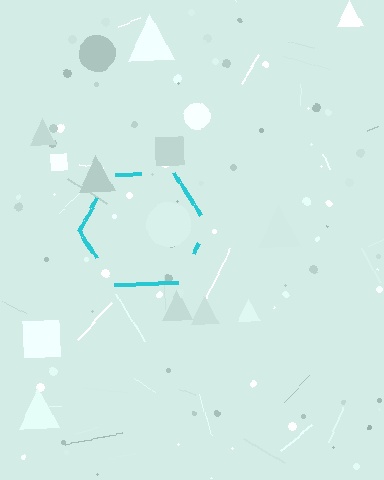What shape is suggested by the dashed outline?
The dashed outline suggests a hexagon.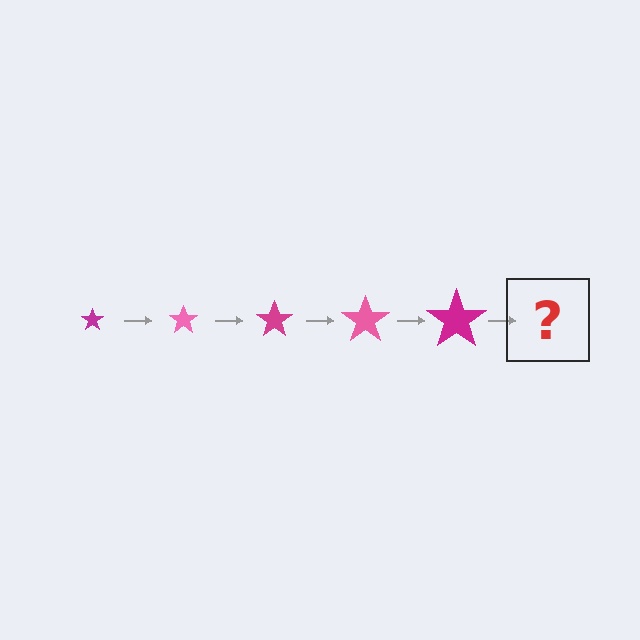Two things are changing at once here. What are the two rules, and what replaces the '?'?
The two rules are that the star grows larger each step and the color cycles through magenta and pink. The '?' should be a pink star, larger than the previous one.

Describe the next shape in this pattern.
It should be a pink star, larger than the previous one.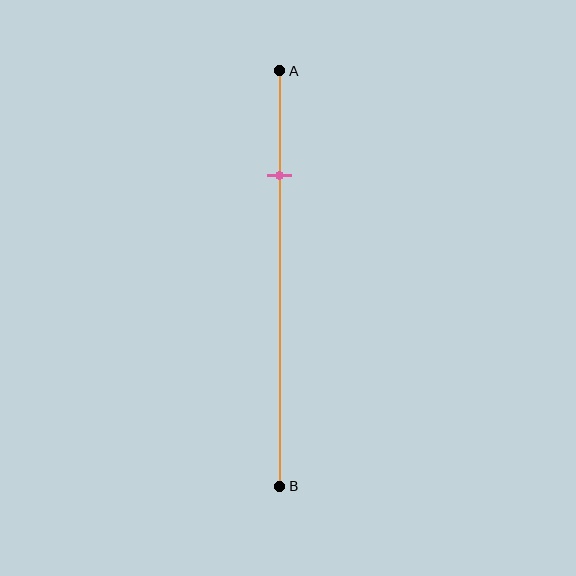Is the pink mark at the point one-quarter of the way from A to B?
Yes, the mark is approximately at the one-quarter point.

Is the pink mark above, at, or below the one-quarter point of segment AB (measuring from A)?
The pink mark is approximately at the one-quarter point of segment AB.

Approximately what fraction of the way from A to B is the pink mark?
The pink mark is approximately 25% of the way from A to B.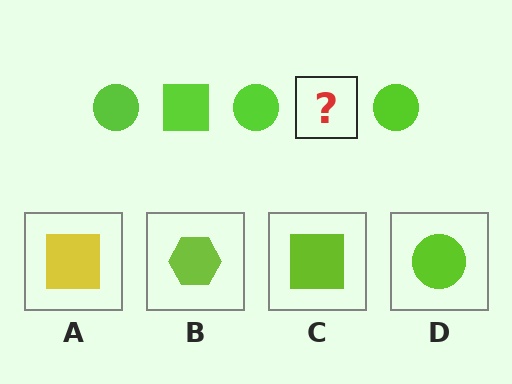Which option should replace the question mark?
Option C.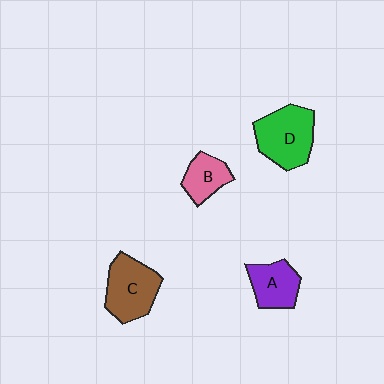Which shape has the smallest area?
Shape B (pink).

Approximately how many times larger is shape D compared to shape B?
Approximately 1.7 times.